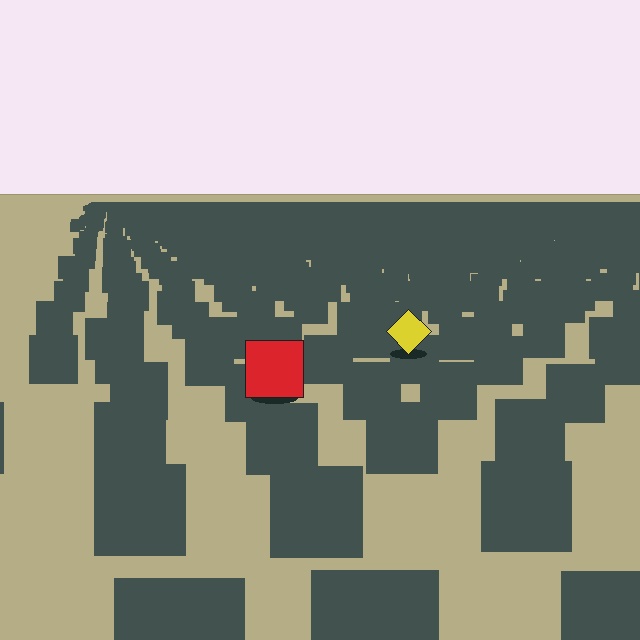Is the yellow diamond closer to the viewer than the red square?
No. The red square is closer — you can tell from the texture gradient: the ground texture is coarser near it.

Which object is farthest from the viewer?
The yellow diamond is farthest from the viewer. It appears smaller and the ground texture around it is denser.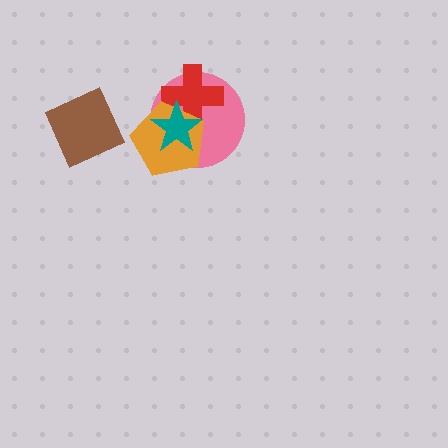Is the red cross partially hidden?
Yes, it is partially covered by another shape.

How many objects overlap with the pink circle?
3 objects overlap with the pink circle.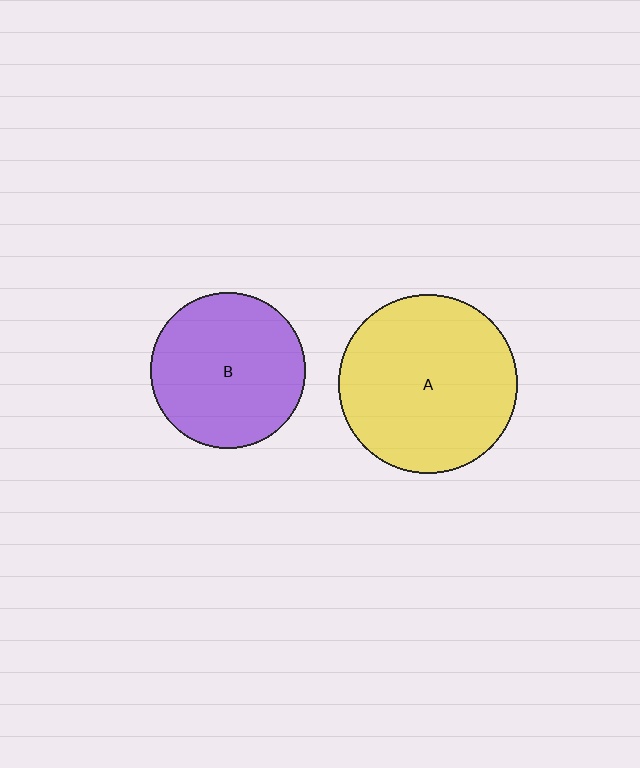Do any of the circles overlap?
No, none of the circles overlap.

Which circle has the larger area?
Circle A (yellow).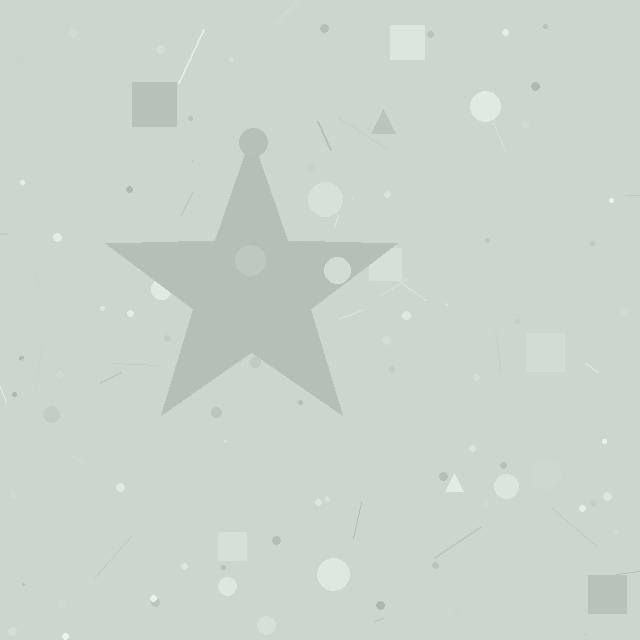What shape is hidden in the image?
A star is hidden in the image.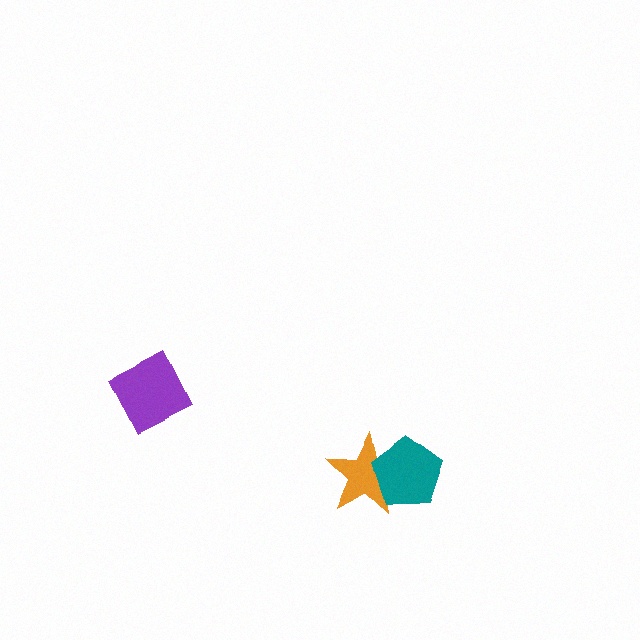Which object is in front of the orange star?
The teal pentagon is in front of the orange star.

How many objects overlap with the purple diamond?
0 objects overlap with the purple diamond.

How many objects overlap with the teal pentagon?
1 object overlaps with the teal pentagon.